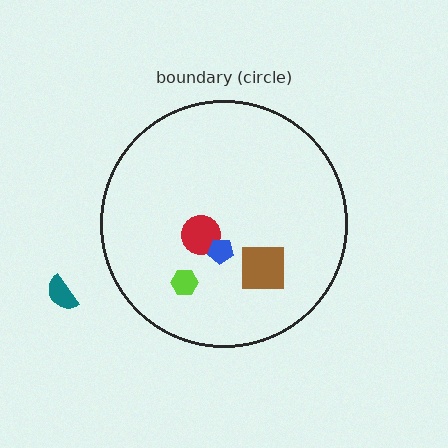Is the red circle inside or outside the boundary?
Inside.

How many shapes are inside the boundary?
4 inside, 1 outside.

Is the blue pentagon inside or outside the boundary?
Inside.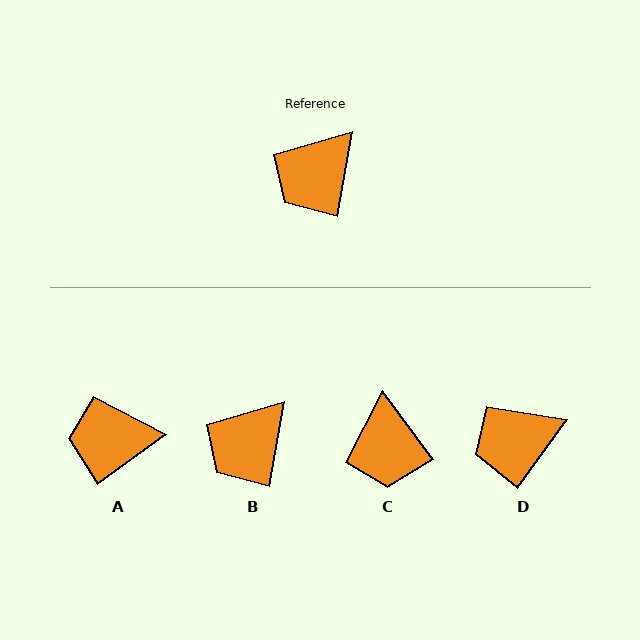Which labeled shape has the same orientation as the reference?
B.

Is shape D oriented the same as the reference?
No, it is off by about 25 degrees.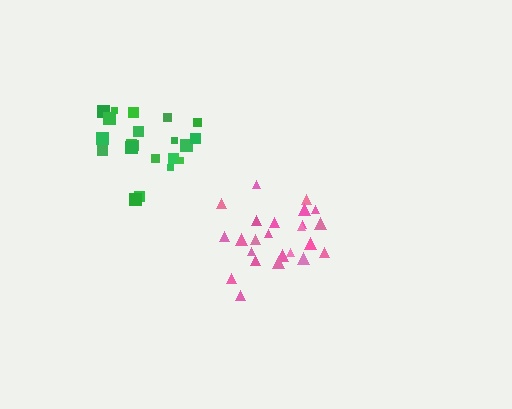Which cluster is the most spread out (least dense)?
Pink.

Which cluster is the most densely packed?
Green.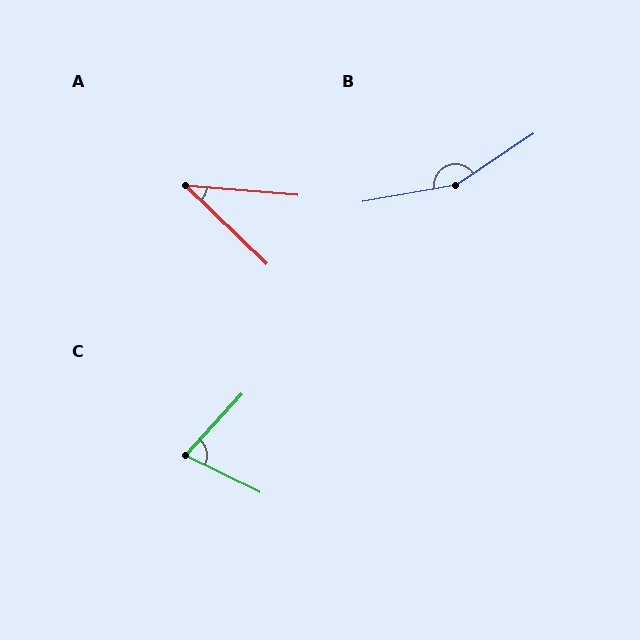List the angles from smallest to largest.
A (39°), C (74°), B (156°).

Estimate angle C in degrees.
Approximately 74 degrees.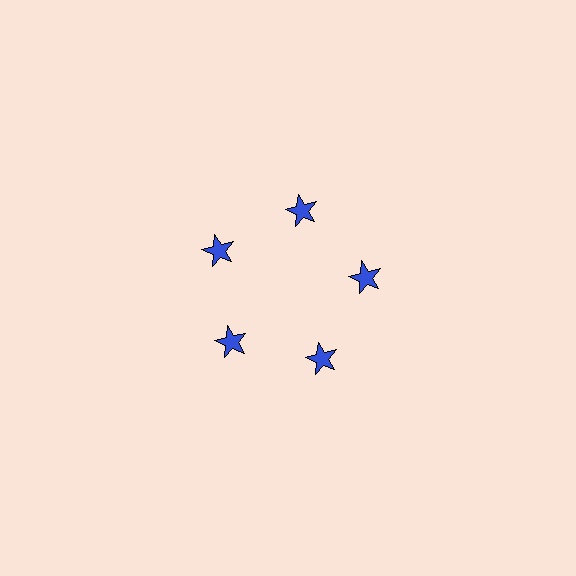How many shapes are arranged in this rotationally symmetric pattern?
There are 5 shapes, arranged in 5 groups of 1.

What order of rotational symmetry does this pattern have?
This pattern has 5-fold rotational symmetry.